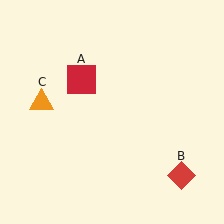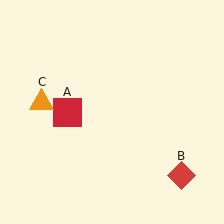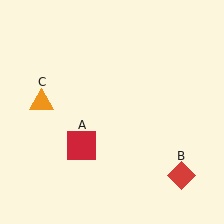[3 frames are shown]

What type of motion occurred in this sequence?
The red square (object A) rotated counterclockwise around the center of the scene.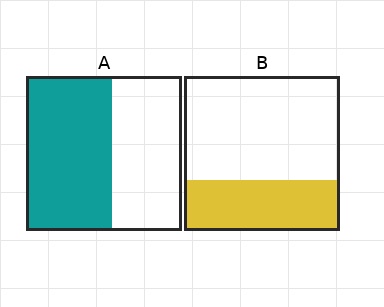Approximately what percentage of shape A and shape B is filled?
A is approximately 55% and B is approximately 35%.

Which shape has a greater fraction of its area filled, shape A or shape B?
Shape A.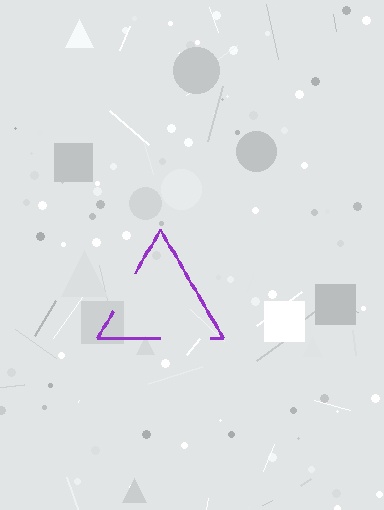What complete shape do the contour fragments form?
The contour fragments form a triangle.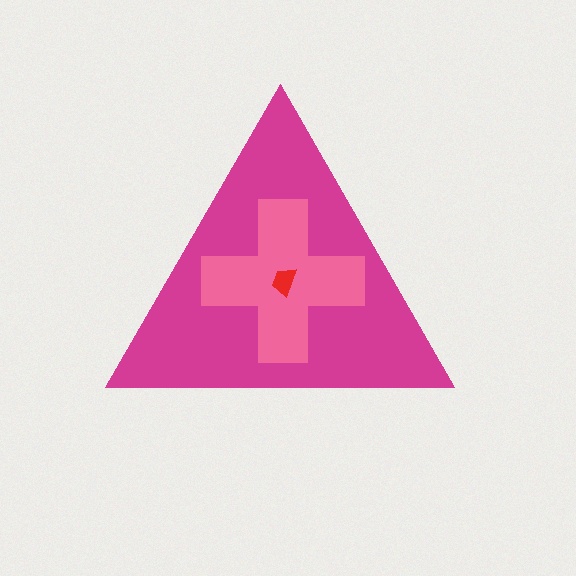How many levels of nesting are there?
3.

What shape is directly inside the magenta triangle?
The pink cross.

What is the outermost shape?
The magenta triangle.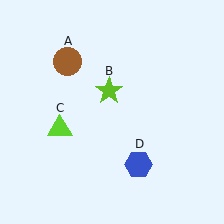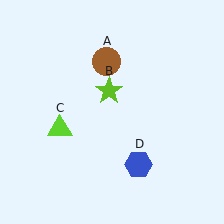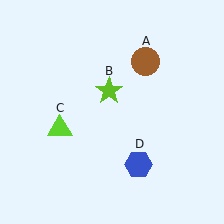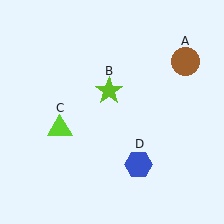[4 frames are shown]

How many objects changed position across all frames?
1 object changed position: brown circle (object A).